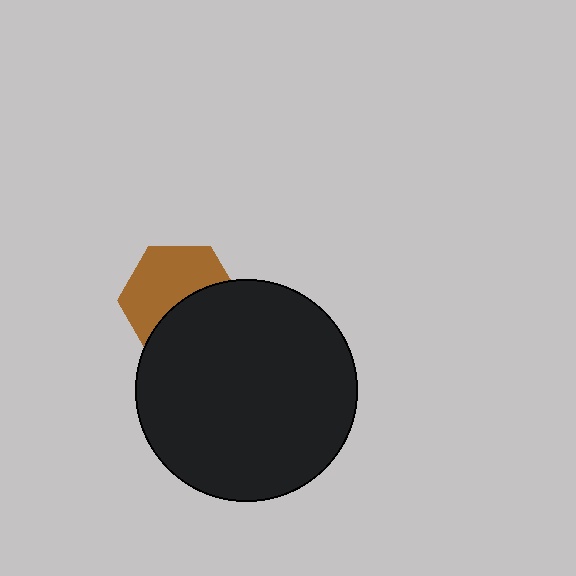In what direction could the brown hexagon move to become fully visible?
The brown hexagon could move up. That would shift it out from behind the black circle entirely.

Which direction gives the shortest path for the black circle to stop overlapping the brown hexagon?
Moving down gives the shortest separation.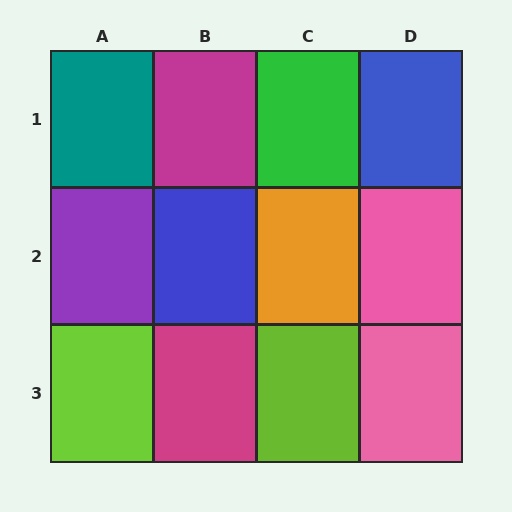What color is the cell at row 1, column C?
Green.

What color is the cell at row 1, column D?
Blue.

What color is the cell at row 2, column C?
Orange.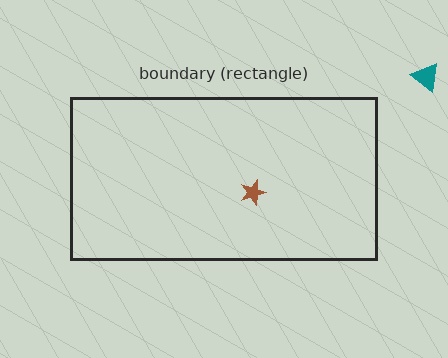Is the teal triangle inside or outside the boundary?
Outside.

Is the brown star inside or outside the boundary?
Inside.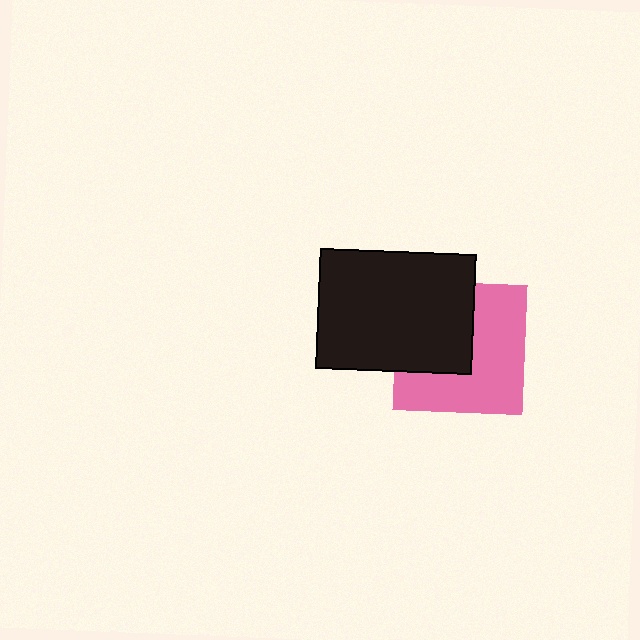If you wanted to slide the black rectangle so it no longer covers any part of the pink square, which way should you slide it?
Slide it toward the upper-left — that is the most direct way to separate the two shapes.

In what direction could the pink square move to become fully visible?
The pink square could move toward the lower-right. That would shift it out from behind the black rectangle entirely.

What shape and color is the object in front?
The object in front is a black rectangle.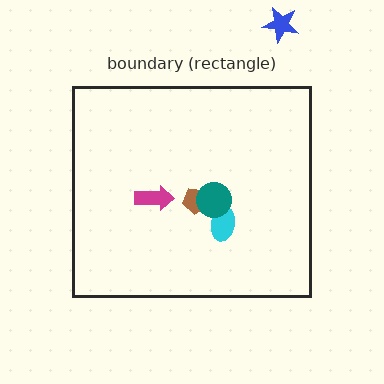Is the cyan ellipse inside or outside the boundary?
Inside.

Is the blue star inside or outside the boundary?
Outside.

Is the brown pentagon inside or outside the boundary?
Inside.